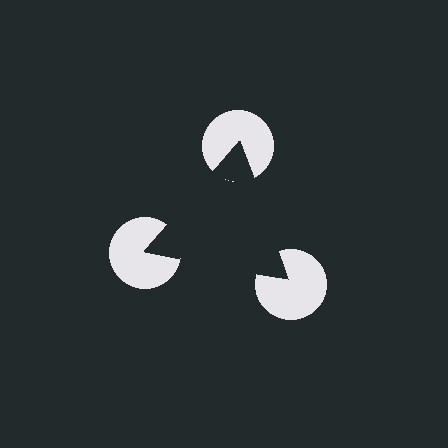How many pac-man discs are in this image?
There are 3 — one at each vertex of the illusory triangle.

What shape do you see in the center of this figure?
An illusory triangle — its edges are inferred from the aligned wedge cuts in the pac-man discs, not physically drawn.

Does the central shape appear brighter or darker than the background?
It typically appears slightly darker than the background, even though no actual brightness change is drawn.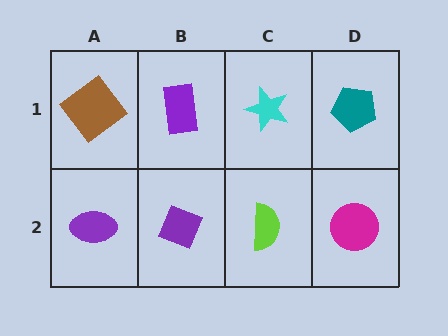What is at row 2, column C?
A lime semicircle.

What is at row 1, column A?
A brown diamond.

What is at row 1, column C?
A cyan star.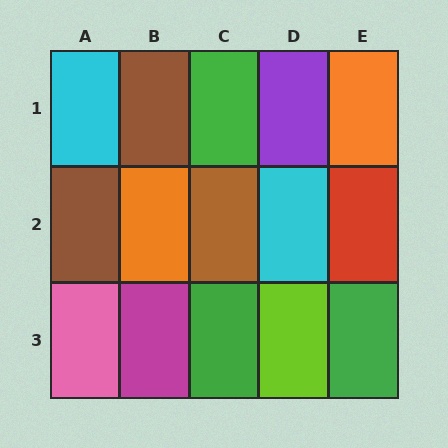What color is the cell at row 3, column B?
Magenta.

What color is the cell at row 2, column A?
Brown.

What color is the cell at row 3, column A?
Pink.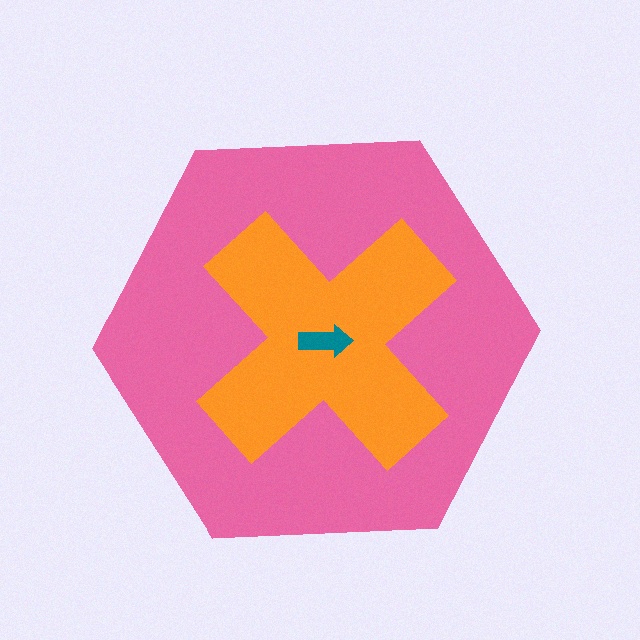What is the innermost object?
The teal arrow.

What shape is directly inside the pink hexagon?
The orange cross.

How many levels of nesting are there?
3.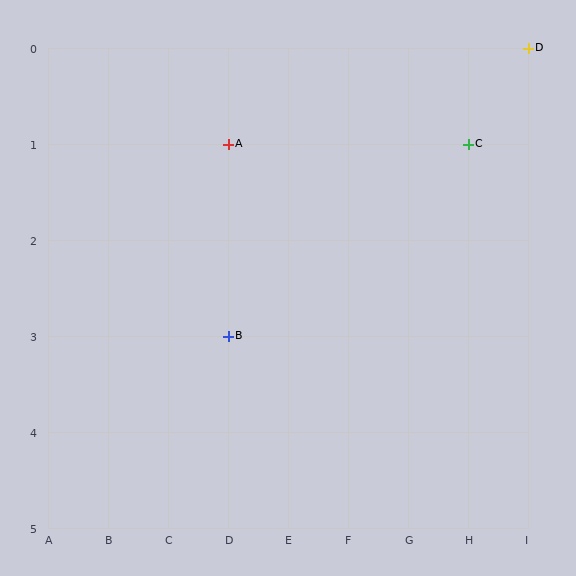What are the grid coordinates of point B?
Point B is at grid coordinates (D, 3).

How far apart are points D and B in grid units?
Points D and B are 5 columns and 3 rows apart (about 5.8 grid units diagonally).